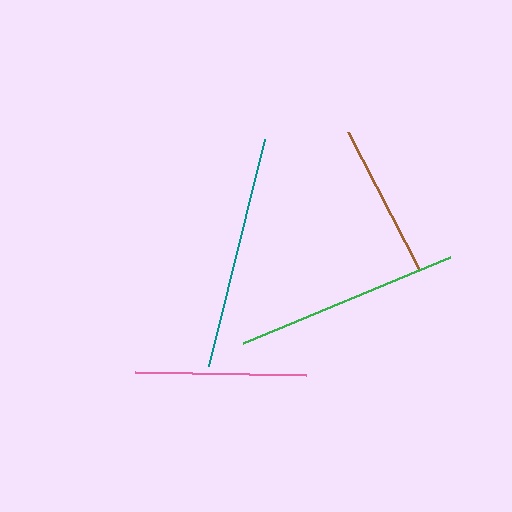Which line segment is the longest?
The teal line is the longest at approximately 234 pixels.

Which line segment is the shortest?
The brown line is the shortest at approximately 155 pixels.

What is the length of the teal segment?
The teal segment is approximately 234 pixels long.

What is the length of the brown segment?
The brown segment is approximately 155 pixels long.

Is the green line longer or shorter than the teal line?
The teal line is longer than the green line.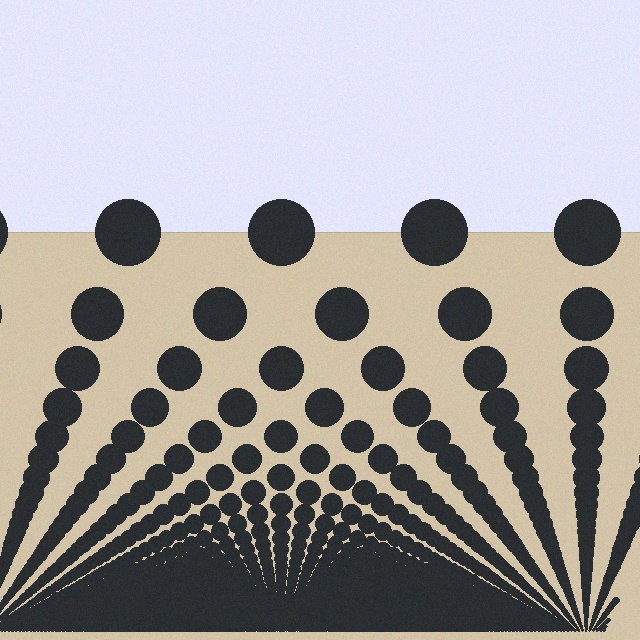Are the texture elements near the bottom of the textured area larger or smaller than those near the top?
Smaller. The gradient is inverted — elements near the bottom are smaller and denser.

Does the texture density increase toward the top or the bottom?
Density increases toward the bottom.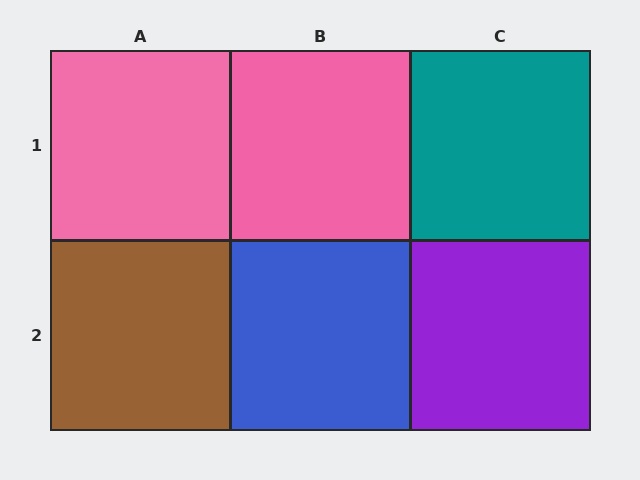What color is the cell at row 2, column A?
Brown.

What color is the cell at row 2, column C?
Purple.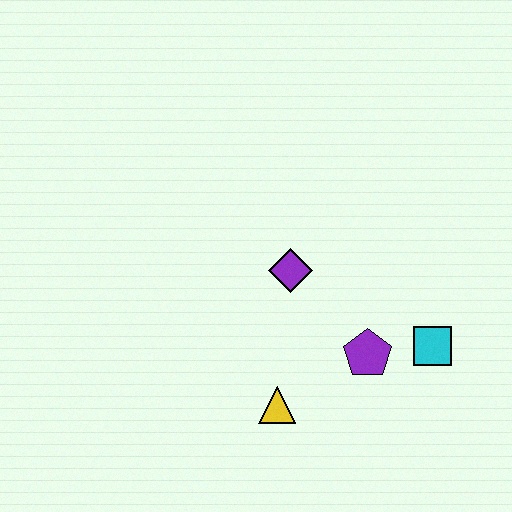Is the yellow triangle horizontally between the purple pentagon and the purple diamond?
No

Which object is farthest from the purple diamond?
The cyan square is farthest from the purple diamond.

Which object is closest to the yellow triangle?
The purple pentagon is closest to the yellow triangle.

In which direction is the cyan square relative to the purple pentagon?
The cyan square is to the right of the purple pentagon.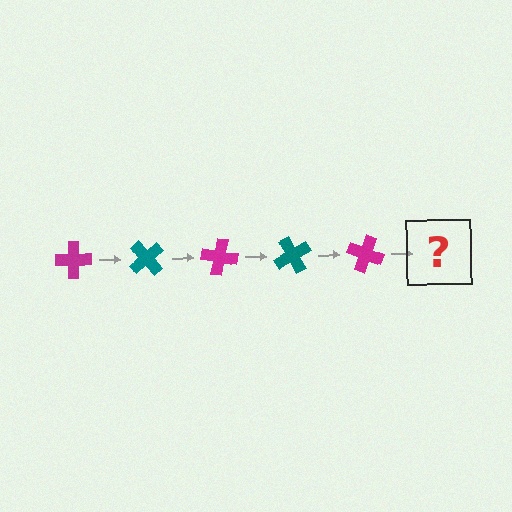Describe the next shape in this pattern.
It should be a teal cross, rotated 250 degrees from the start.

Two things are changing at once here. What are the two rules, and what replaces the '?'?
The two rules are that it rotates 50 degrees each step and the color cycles through magenta and teal. The '?' should be a teal cross, rotated 250 degrees from the start.